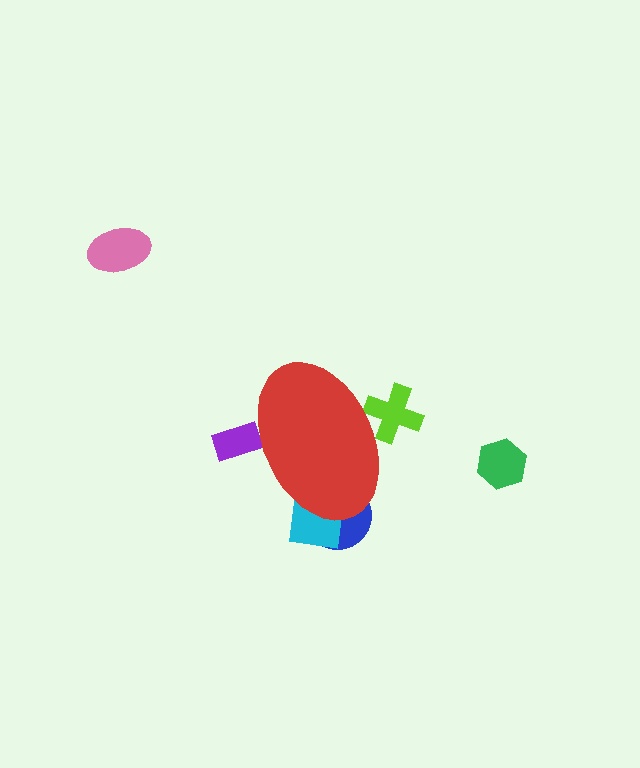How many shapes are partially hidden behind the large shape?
4 shapes are partially hidden.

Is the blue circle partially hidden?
Yes, the blue circle is partially hidden behind the red ellipse.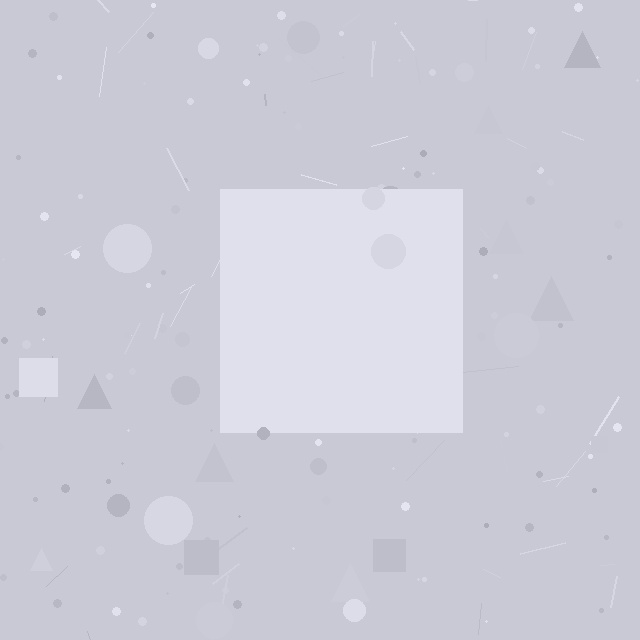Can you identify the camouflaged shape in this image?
The camouflaged shape is a square.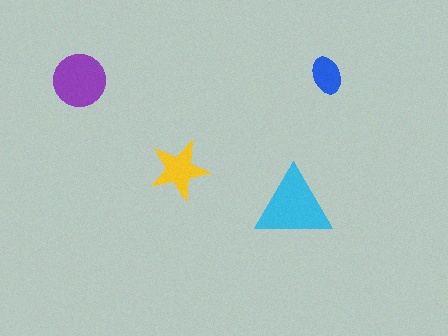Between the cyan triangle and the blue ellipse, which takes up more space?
The cyan triangle.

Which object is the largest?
The cyan triangle.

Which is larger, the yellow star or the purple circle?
The purple circle.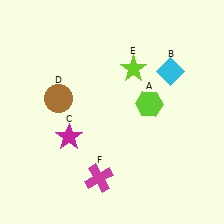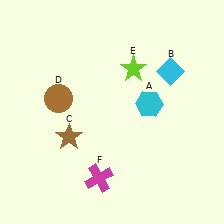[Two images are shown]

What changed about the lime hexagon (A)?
In Image 1, A is lime. In Image 2, it changed to cyan.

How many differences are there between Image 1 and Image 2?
There are 2 differences between the two images.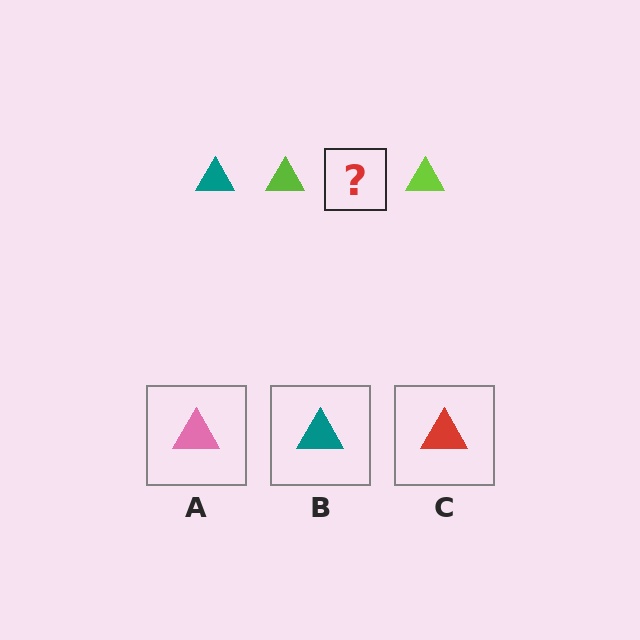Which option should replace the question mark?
Option B.